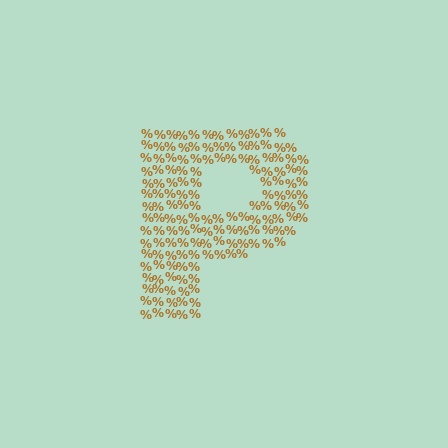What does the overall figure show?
The overall figure shows the letter P.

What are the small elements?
The small elements are percent signs.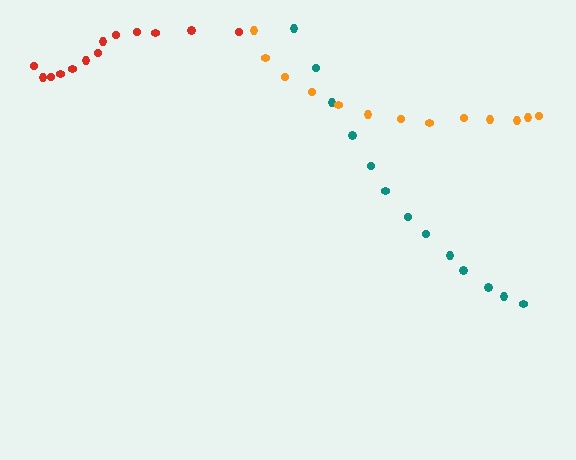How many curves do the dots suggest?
There are 3 distinct paths.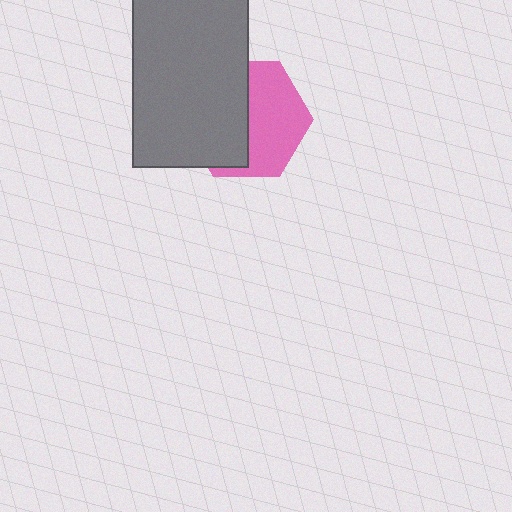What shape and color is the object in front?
The object in front is a gray rectangle.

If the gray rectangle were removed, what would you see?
You would see the complete pink hexagon.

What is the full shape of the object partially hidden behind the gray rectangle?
The partially hidden object is a pink hexagon.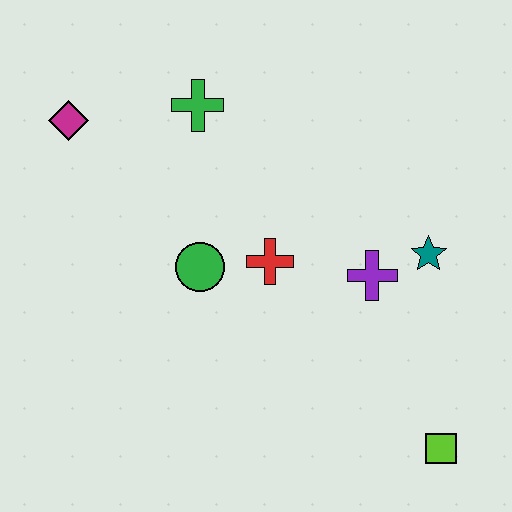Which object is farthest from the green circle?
The lime square is farthest from the green circle.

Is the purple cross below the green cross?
Yes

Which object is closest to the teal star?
The purple cross is closest to the teal star.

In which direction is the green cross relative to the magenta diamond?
The green cross is to the right of the magenta diamond.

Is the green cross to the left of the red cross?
Yes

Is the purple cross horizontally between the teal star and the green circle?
Yes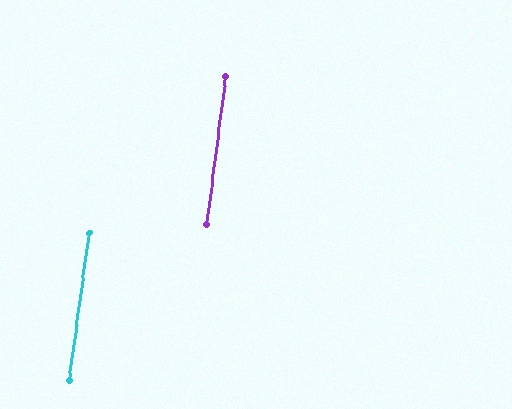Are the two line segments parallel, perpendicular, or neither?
Parallel — their directions differ by only 0.5°.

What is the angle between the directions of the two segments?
Approximately 1 degree.